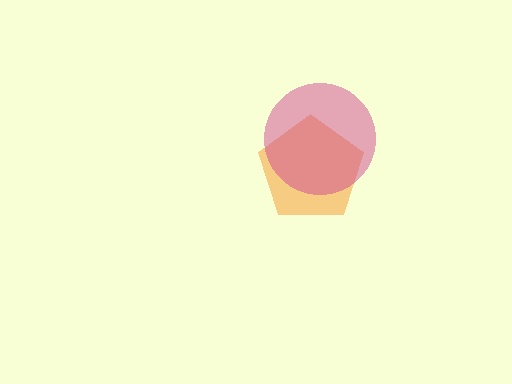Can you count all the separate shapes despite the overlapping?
Yes, there are 2 separate shapes.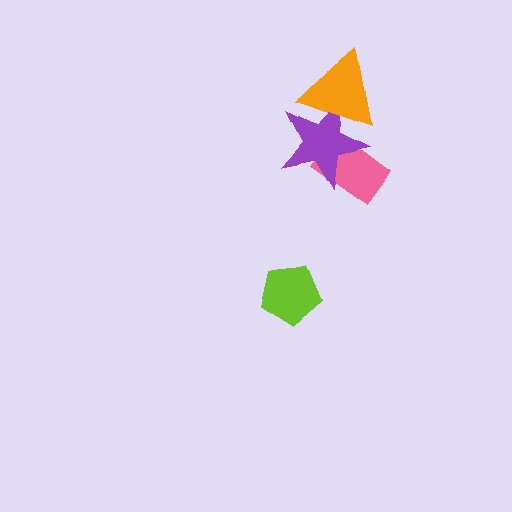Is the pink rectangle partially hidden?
Yes, it is partially covered by another shape.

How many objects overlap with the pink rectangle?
1 object overlaps with the pink rectangle.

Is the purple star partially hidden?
Yes, it is partially covered by another shape.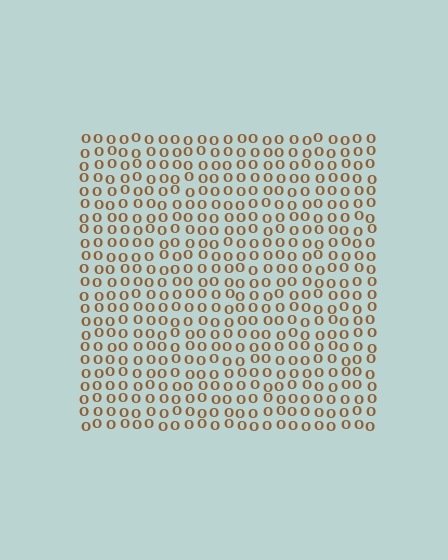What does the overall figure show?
The overall figure shows a square.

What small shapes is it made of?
It is made of small letter O's.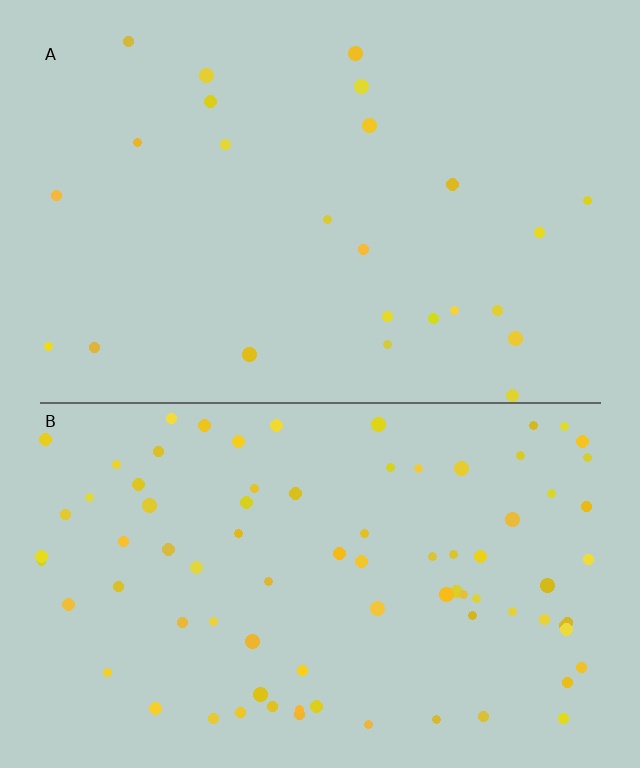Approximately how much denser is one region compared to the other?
Approximately 3.4× — region B over region A.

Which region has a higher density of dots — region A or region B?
B (the bottom).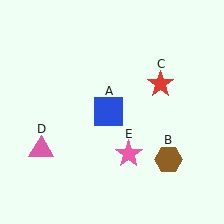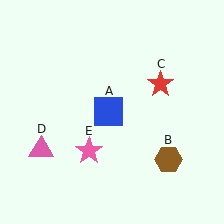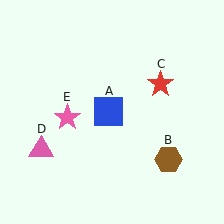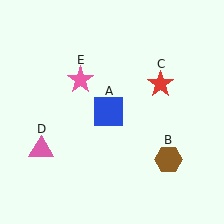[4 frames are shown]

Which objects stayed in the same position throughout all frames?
Blue square (object A) and brown hexagon (object B) and red star (object C) and pink triangle (object D) remained stationary.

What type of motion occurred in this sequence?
The pink star (object E) rotated clockwise around the center of the scene.